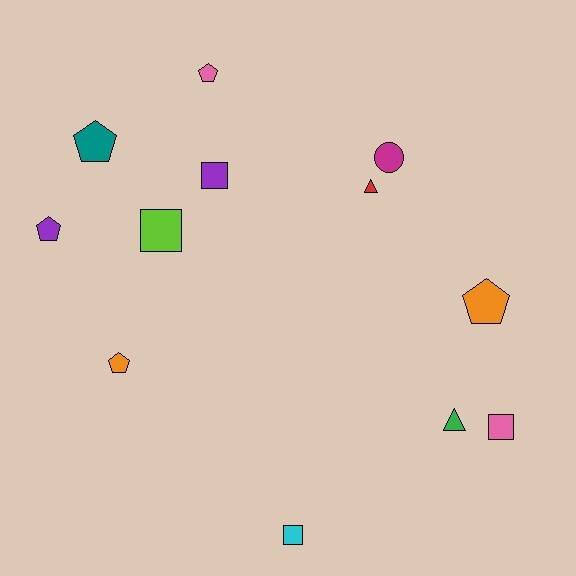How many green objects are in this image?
There is 1 green object.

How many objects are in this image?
There are 12 objects.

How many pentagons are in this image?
There are 5 pentagons.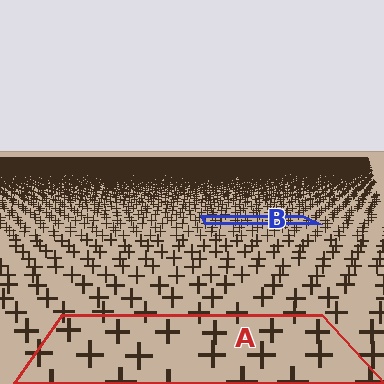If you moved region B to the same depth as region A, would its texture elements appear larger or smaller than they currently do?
They would appear larger. At a closer depth, the same texture elements are projected at a bigger on-screen size.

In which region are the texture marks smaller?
The texture marks are smaller in region B, because it is farther away.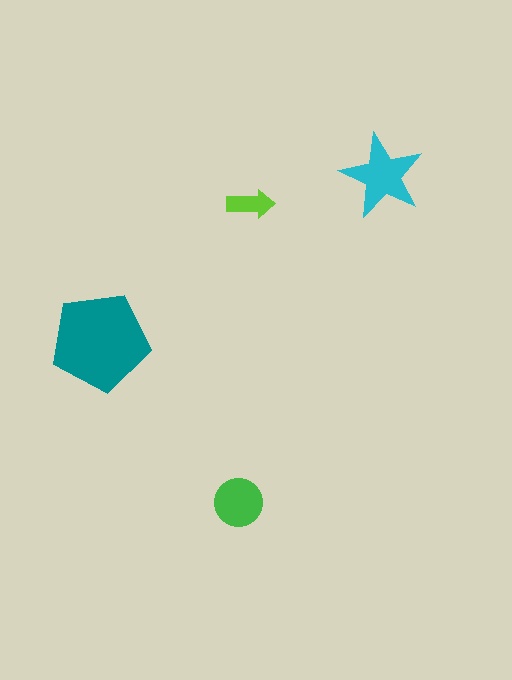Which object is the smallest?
The lime arrow.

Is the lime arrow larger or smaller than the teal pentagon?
Smaller.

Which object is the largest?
The teal pentagon.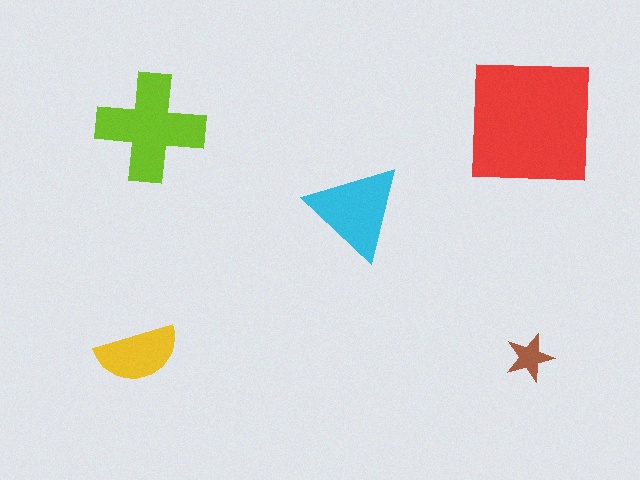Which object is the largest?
The red square.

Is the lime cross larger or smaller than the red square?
Smaller.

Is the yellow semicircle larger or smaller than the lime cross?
Smaller.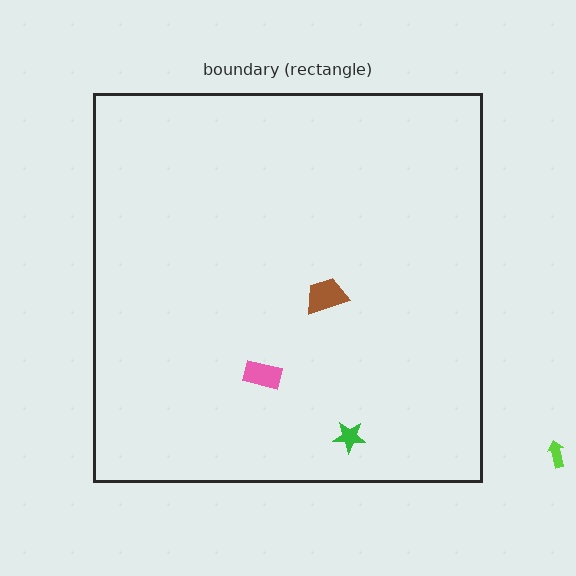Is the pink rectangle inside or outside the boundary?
Inside.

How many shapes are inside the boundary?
3 inside, 1 outside.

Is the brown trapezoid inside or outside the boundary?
Inside.